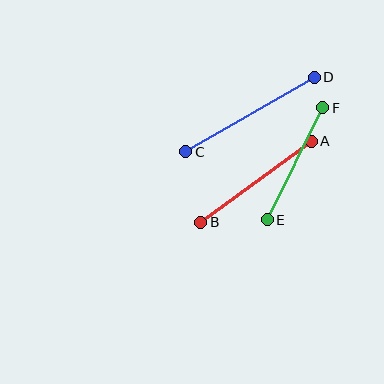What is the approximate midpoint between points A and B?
The midpoint is at approximately (256, 182) pixels.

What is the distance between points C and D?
The distance is approximately 148 pixels.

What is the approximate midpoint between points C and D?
The midpoint is at approximately (250, 114) pixels.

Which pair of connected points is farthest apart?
Points C and D are farthest apart.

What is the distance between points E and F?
The distance is approximately 125 pixels.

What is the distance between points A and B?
The distance is approximately 137 pixels.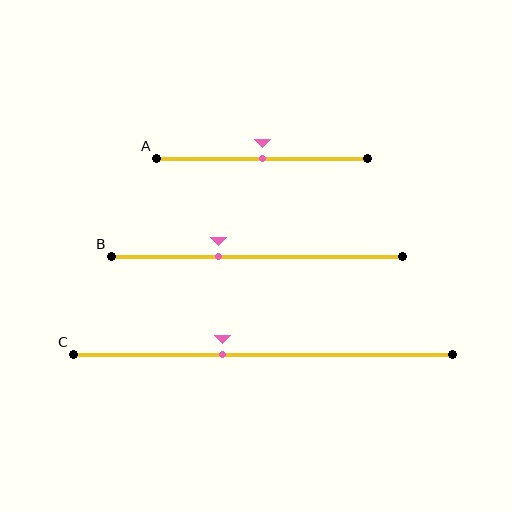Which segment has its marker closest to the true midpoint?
Segment A has its marker closest to the true midpoint.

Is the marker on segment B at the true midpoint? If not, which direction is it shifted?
No, the marker on segment B is shifted to the left by about 13% of the segment length.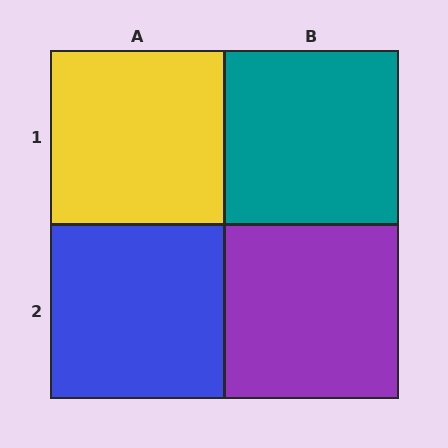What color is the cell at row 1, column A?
Yellow.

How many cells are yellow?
1 cell is yellow.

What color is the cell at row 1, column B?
Teal.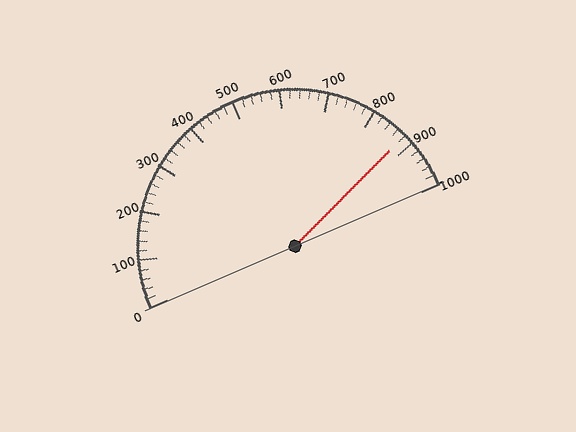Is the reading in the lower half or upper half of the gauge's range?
The reading is in the upper half of the range (0 to 1000).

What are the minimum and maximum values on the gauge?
The gauge ranges from 0 to 1000.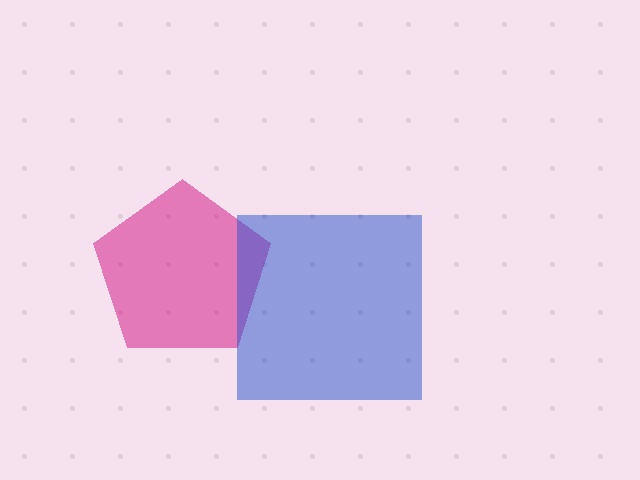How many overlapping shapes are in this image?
There are 2 overlapping shapes in the image.